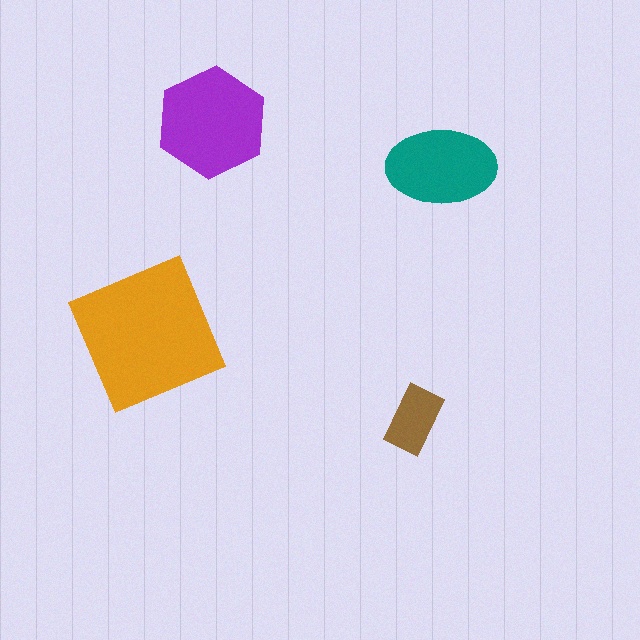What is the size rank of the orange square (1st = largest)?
1st.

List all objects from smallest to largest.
The brown rectangle, the teal ellipse, the purple hexagon, the orange square.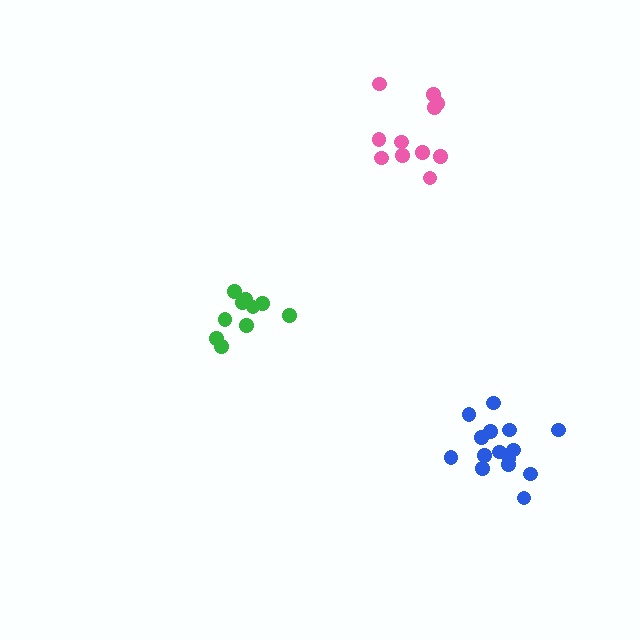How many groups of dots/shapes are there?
There are 3 groups.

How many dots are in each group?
Group 1: 10 dots, Group 2: 15 dots, Group 3: 11 dots (36 total).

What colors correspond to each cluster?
The clusters are colored: green, blue, pink.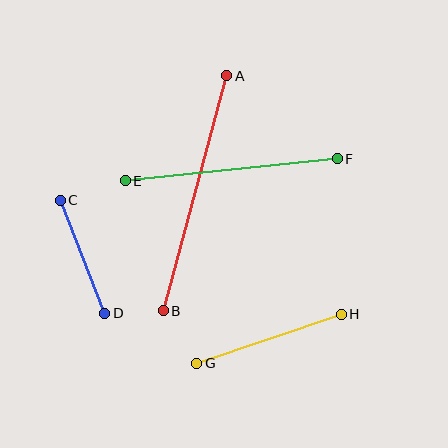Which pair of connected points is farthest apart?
Points A and B are farthest apart.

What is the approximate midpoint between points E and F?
The midpoint is at approximately (231, 170) pixels.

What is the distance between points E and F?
The distance is approximately 213 pixels.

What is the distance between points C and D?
The distance is approximately 121 pixels.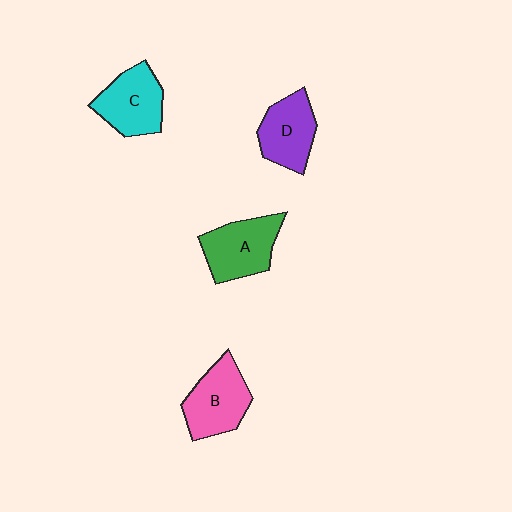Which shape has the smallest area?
Shape D (purple).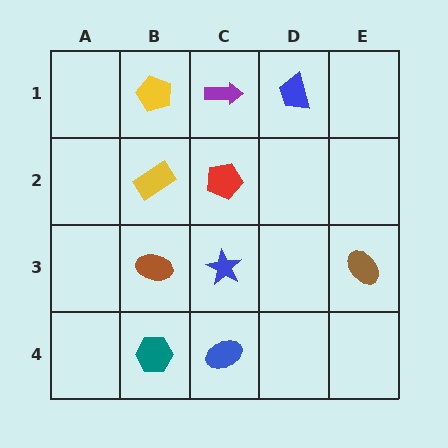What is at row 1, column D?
A blue trapezoid.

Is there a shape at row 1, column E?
No, that cell is empty.